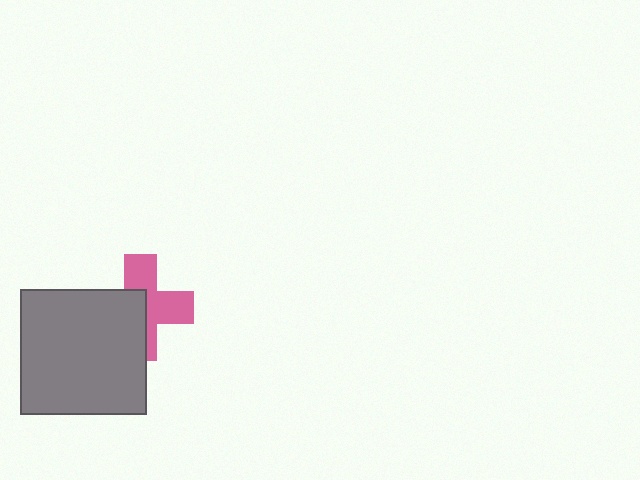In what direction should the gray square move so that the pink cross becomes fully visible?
The gray square should move toward the lower-left. That is the shortest direction to clear the overlap and leave the pink cross fully visible.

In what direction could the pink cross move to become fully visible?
The pink cross could move toward the upper-right. That would shift it out from behind the gray square entirely.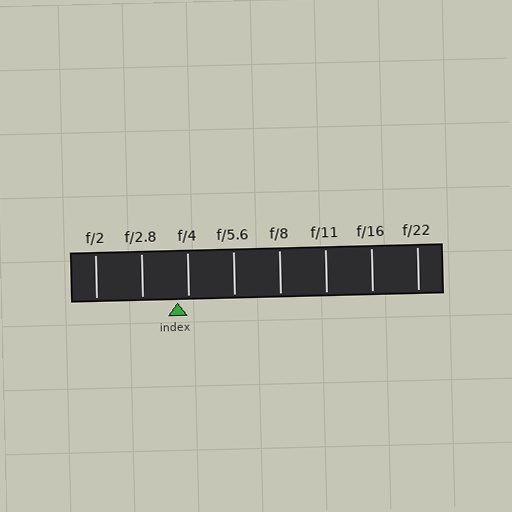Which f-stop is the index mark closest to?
The index mark is closest to f/4.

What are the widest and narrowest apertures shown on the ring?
The widest aperture shown is f/2 and the narrowest is f/22.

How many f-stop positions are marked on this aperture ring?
There are 8 f-stop positions marked.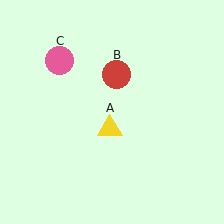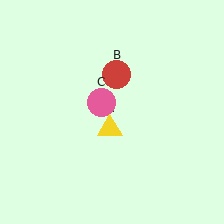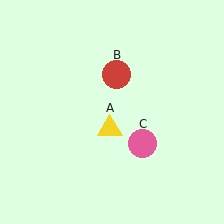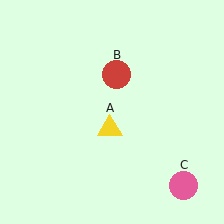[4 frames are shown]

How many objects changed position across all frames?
1 object changed position: pink circle (object C).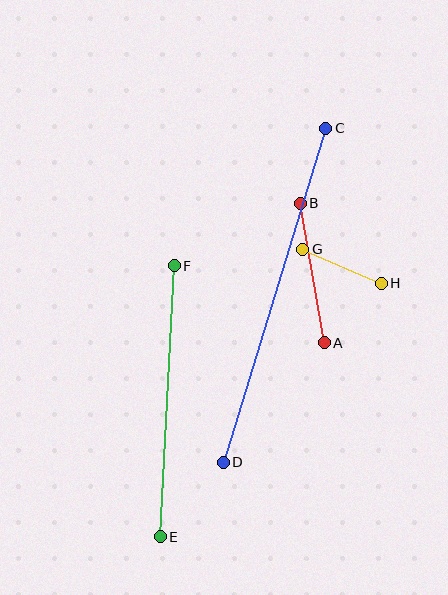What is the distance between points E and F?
The distance is approximately 271 pixels.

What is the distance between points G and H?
The distance is approximately 85 pixels.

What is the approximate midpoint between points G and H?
The midpoint is at approximately (342, 266) pixels.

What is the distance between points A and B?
The distance is approximately 141 pixels.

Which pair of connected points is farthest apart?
Points C and D are farthest apart.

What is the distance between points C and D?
The distance is approximately 349 pixels.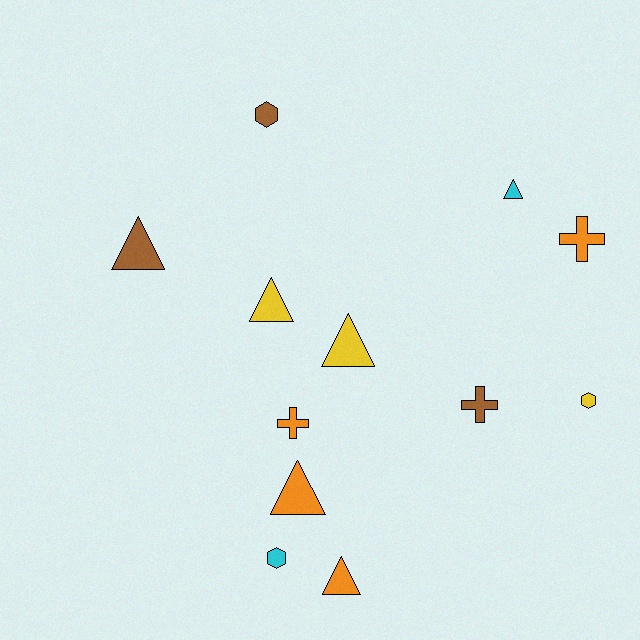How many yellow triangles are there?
There are 2 yellow triangles.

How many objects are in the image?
There are 12 objects.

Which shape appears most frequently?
Triangle, with 6 objects.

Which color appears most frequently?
Orange, with 4 objects.